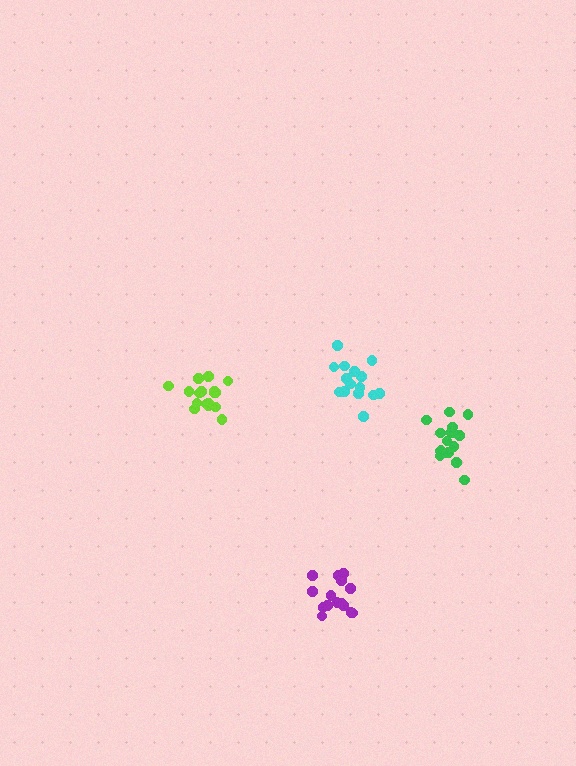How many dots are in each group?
Group 1: 15 dots, Group 2: 17 dots, Group 3: 17 dots, Group 4: 15 dots (64 total).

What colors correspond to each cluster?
The clusters are colored: purple, lime, green, cyan.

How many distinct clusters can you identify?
There are 4 distinct clusters.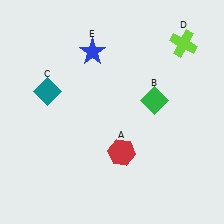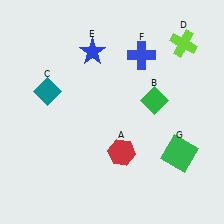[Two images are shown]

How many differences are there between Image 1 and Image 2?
There are 2 differences between the two images.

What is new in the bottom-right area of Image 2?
A green square (G) was added in the bottom-right area of Image 2.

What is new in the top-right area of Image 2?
A blue cross (F) was added in the top-right area of Image 2.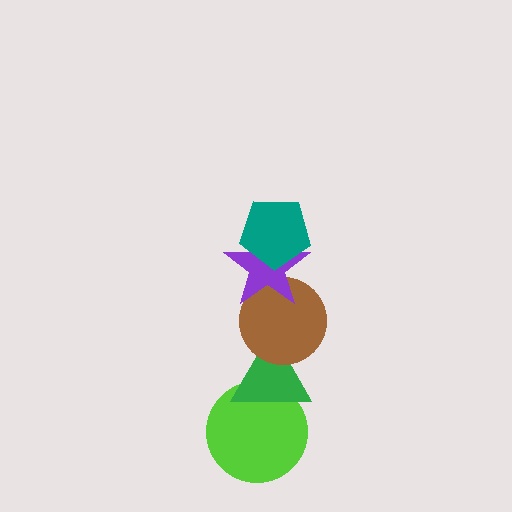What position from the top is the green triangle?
The green triangle is 4th from the top.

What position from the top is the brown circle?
The brown circle is 3rd from the top.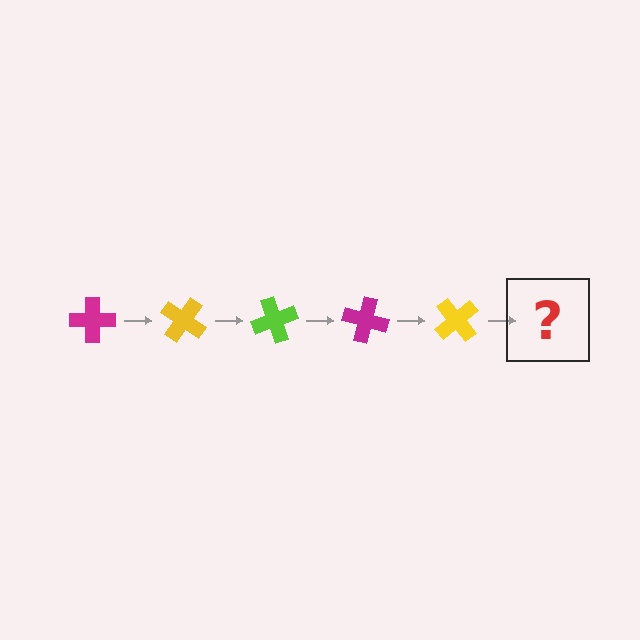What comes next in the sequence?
The next element should be a lime cross, rotated 175 degrees from the start.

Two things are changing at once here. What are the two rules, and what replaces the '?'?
The two rules are that it rotates 35 degrees each step and the color cycles through magenta, yellow, and lime. The '?' should be a lime cross, rotated 175 degrees from the start.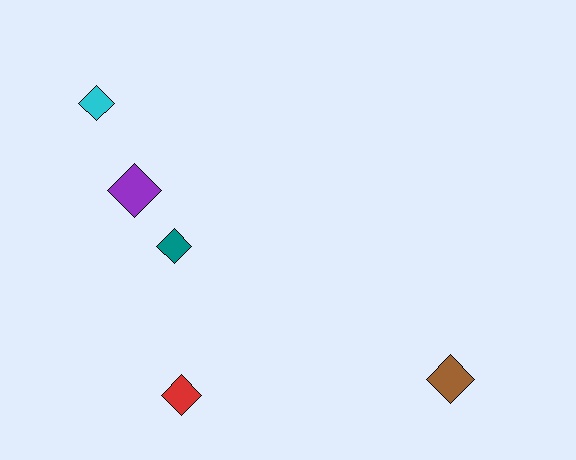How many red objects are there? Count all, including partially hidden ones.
There is 1 red object.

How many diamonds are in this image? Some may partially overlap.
There are 5 diamonds.